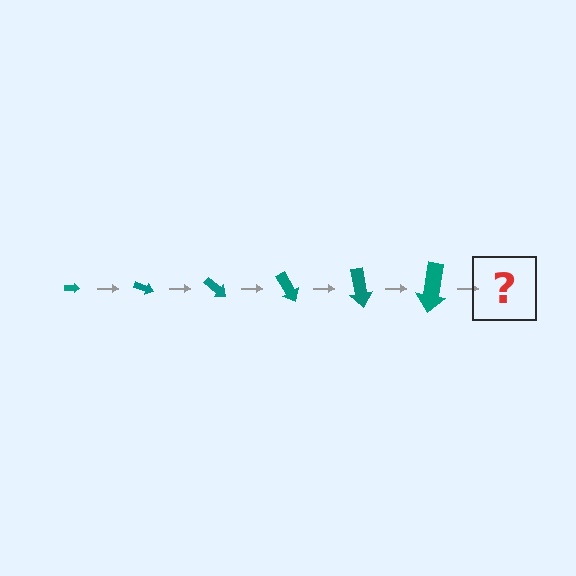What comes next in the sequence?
The next element should be an arrow, larger than the previous one and rotated 120 degrees from the start.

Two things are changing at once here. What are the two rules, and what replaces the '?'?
The two rules are that the arrow grows larger each step and it rotates 20 degrees each step. The '?' should be an arrow, larger than the previous one and rotated 120 degrees from the start.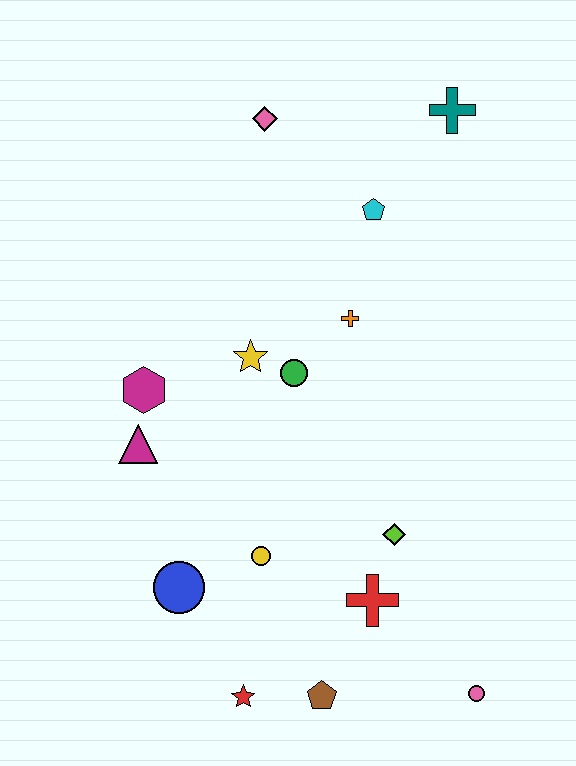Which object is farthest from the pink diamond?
The pink circle is farthest from the pink diamond.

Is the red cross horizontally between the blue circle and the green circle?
No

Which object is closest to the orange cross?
The green circle is closest to the orange cross.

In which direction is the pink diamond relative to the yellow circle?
The pink diamond is above the yellow circle.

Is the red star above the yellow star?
No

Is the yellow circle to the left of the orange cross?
Yes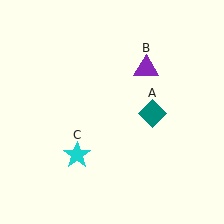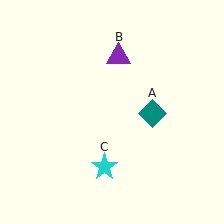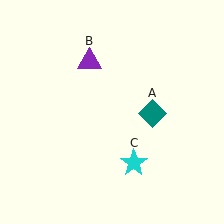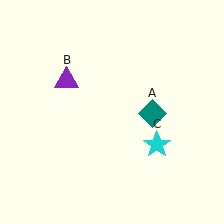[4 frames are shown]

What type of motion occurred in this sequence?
The purple triangle (object B), cyan star (object C) rotated counterclockwise around the center of the scene.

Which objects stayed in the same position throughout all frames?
Teal diamond (object A) remained stationary.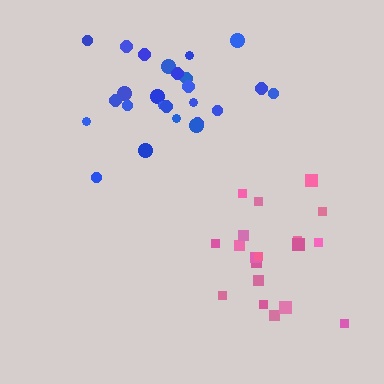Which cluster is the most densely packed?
Pink.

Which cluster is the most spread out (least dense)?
Blue.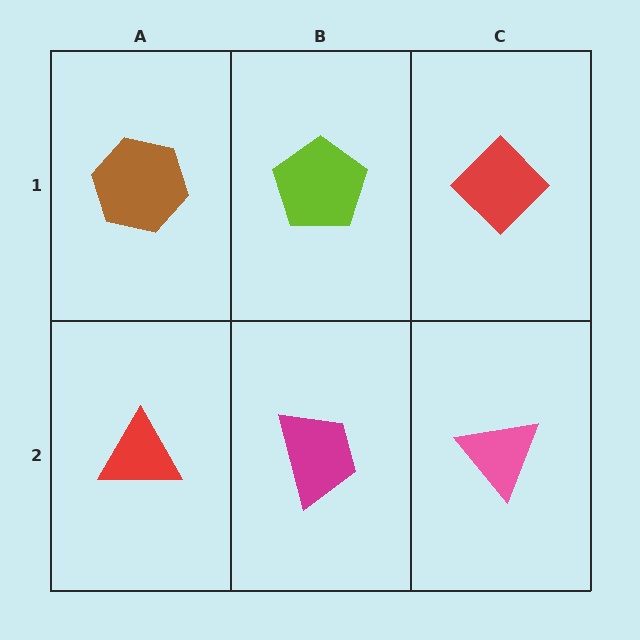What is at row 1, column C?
A red diamond.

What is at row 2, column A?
A red triangle.